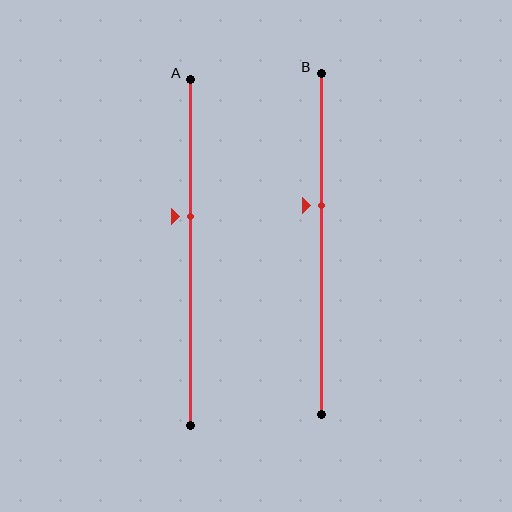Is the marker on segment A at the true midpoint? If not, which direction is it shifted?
No, the marker on segment A is shifted upward by about 11% of the segment length.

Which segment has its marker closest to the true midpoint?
Segment A has its marker closest to the true midpoint.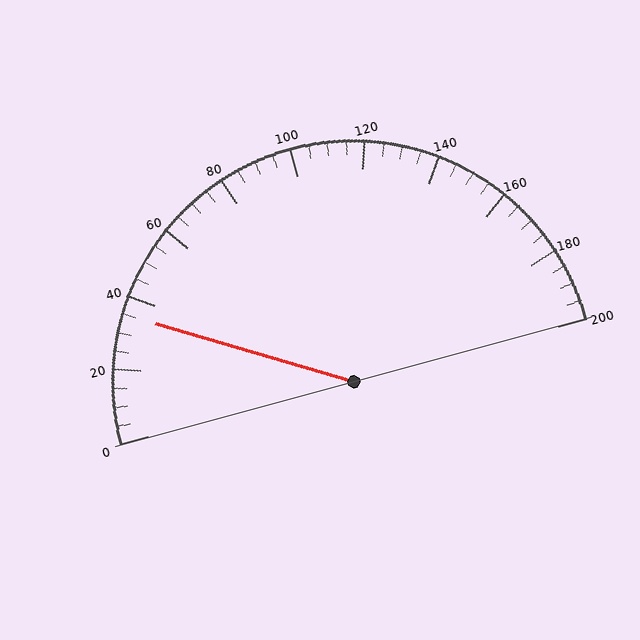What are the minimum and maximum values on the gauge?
The gauge ranges from 0 to 200.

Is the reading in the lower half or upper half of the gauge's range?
The reading is in the lower half of the range (0 to 200).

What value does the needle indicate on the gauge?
The needle indicates approximately 35.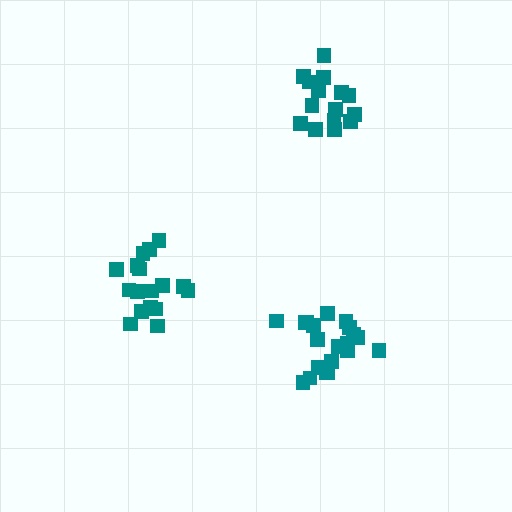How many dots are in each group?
Group 1: 17 dots, Group 2: 15 dots, Group 3: 20 dots (52 total).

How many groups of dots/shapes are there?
There are 3 groups.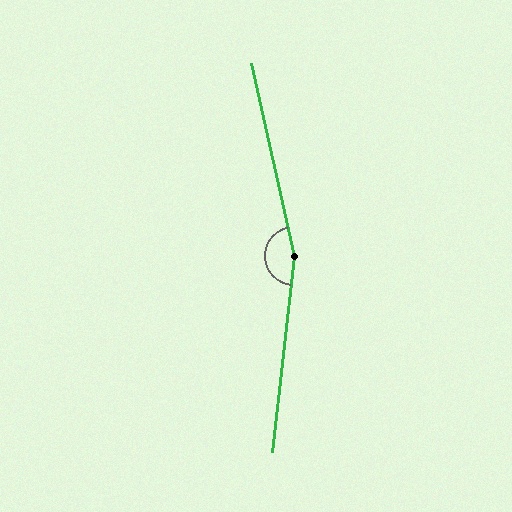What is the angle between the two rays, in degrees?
Approximately 161 degrees.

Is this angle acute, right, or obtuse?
It is obtuse.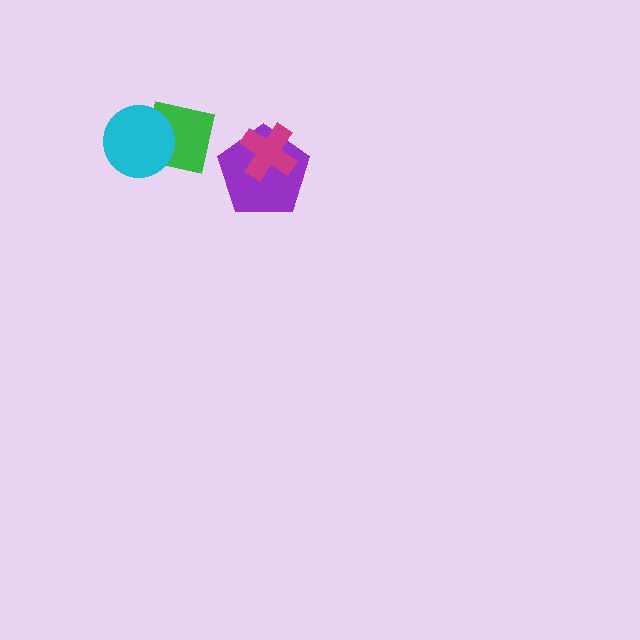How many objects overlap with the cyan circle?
1 object overlaps with the cyan circle.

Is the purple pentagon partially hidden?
Yes, it is partially covered by another shape.